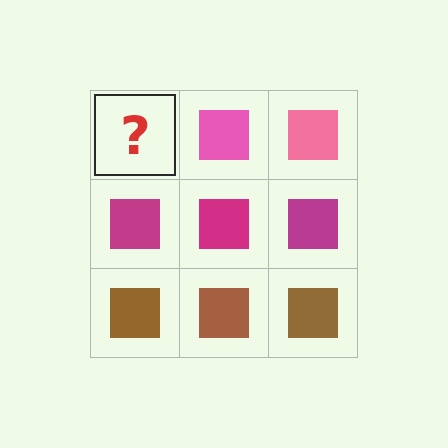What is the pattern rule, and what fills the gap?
The rule is that each row has a consistent color. The gap should be filled with a pink square.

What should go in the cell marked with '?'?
The missing cell should contain a pink square.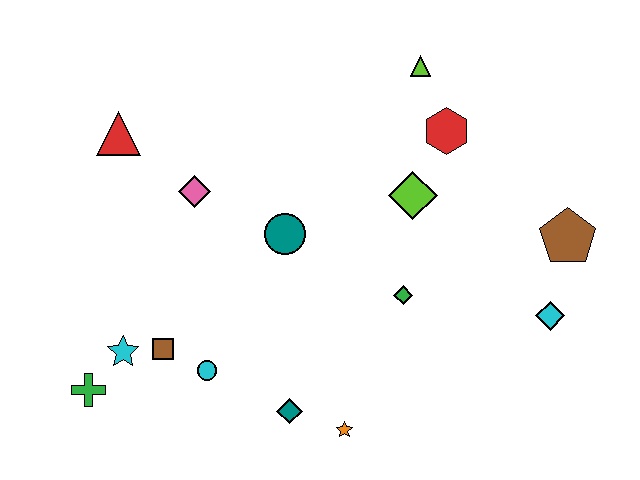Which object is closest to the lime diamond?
The red hexagon is closest to the lime diamond.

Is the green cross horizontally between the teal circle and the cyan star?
No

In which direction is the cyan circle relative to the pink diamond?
The cyan circle is below the pink diamond.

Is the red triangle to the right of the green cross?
Yes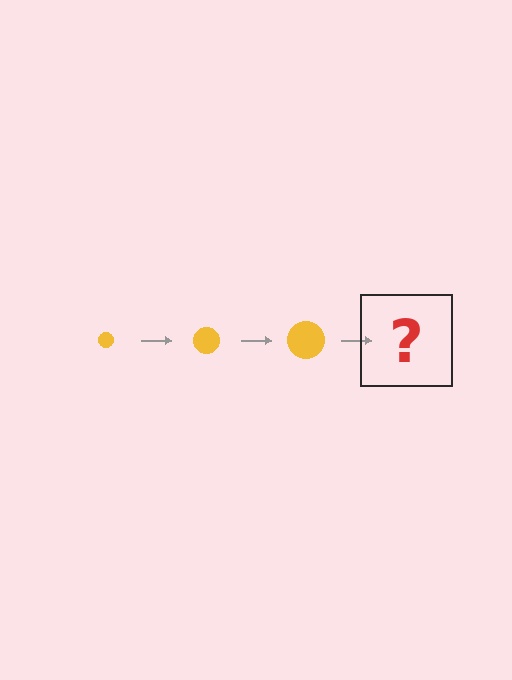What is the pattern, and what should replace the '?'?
The pattern is that the circle gets progressively larger each step. The '?' should be a yellow circle, larger than the previous one.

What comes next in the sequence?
The next element should be a yellow circle, larger than the previous one.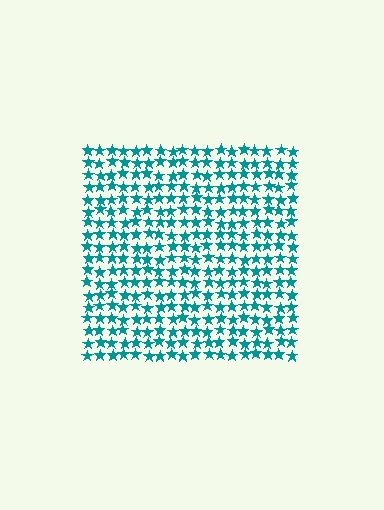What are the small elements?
The small elements are stars.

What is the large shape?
The large shape is a square.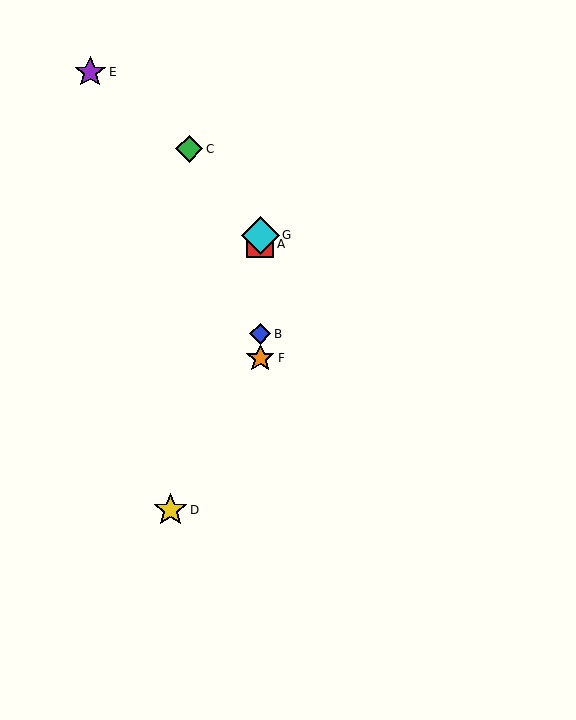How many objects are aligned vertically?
4 objects (A, B, F, G) are aligned vertically.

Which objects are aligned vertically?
Objects A, B, F, G are aligned vertically.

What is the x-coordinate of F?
Object F is at x≈260.